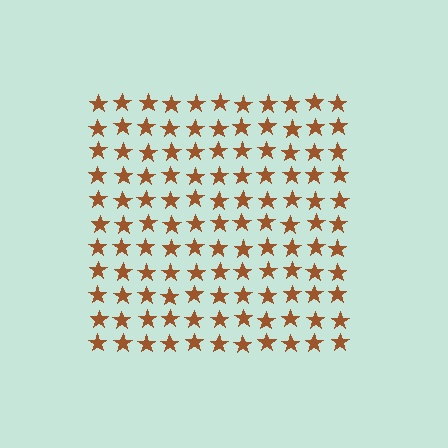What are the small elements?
The small elements are stars.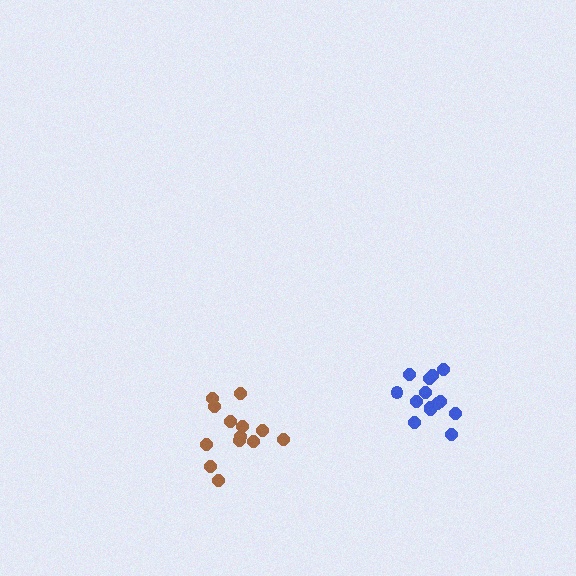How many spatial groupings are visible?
There are 2 spatial groupings.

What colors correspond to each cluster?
The clusters are colored: brown, blue.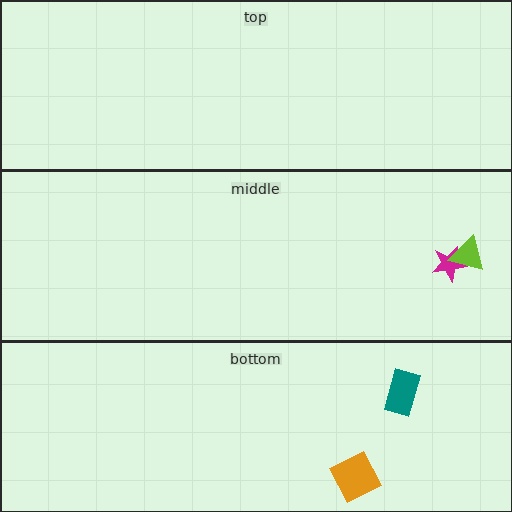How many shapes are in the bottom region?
2.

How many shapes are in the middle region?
2.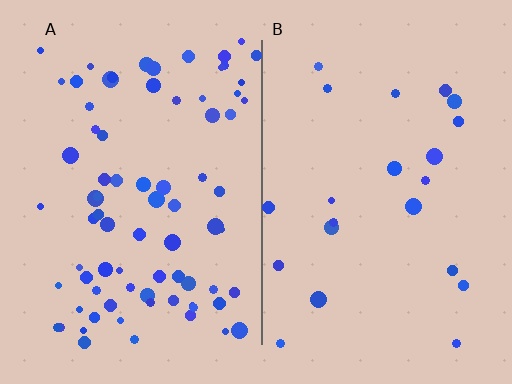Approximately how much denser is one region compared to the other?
Approximately 3.5× — region A over region B.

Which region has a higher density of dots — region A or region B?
A (the left).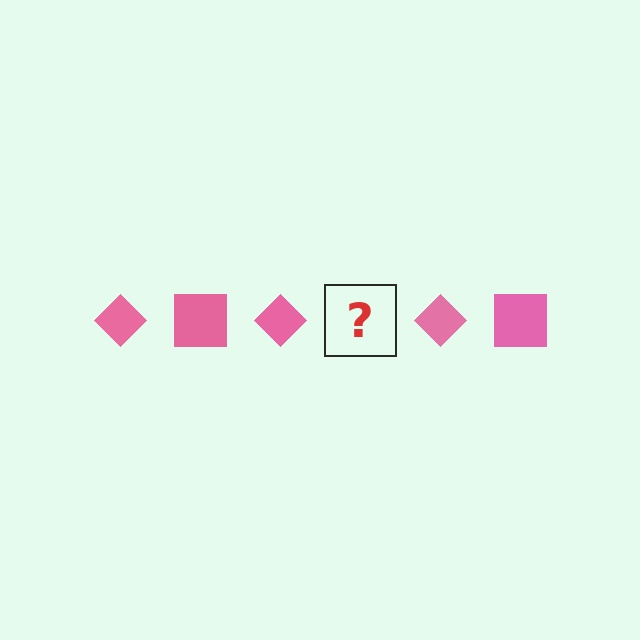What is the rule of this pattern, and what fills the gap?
The rule is that the pattern cycles through diamond, square shapes in pink. The gap should be filled with a pink square.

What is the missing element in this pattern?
The missing element is a pink square.